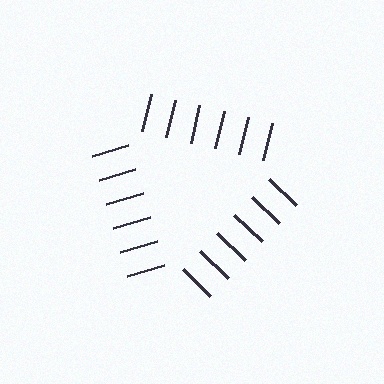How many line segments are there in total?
18 — 6 along each of the 3 edges.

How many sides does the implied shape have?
3 sides — the line-ends trace a triangle.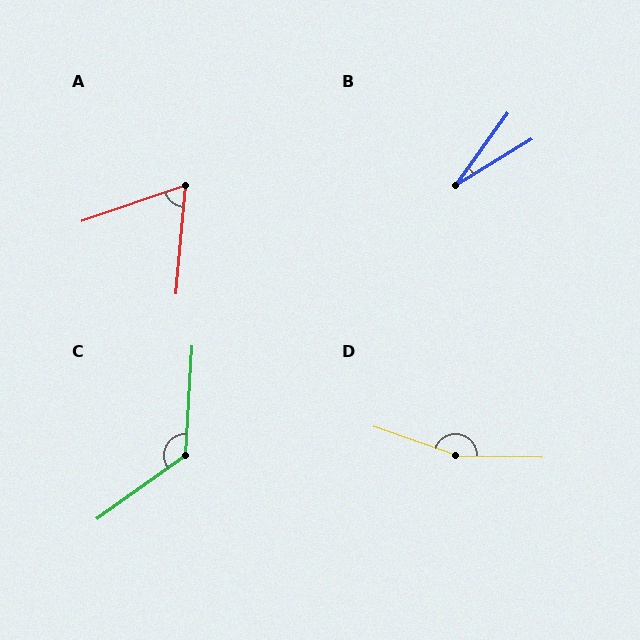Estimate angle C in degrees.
Approximately 129 degrees.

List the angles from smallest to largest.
B (23°), A (66°), C (129°), D (162°).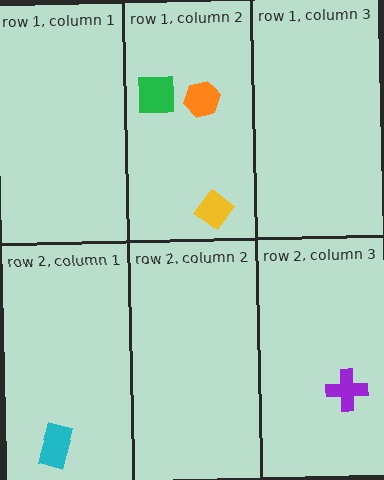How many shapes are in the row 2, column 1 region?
1.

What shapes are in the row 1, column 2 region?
The orange hexagon, the yellow diamond, the green square.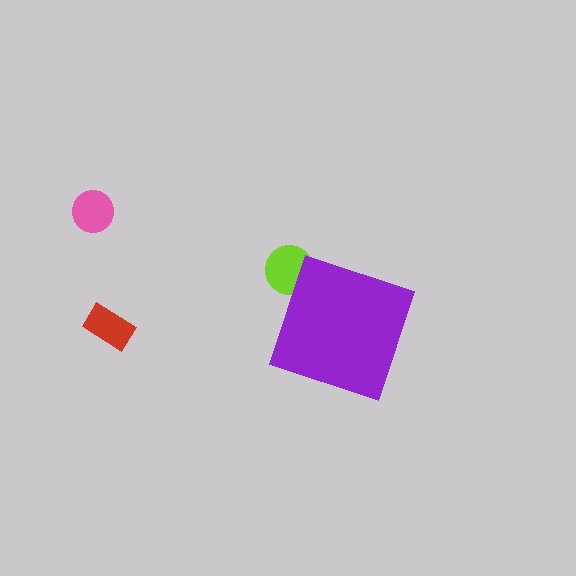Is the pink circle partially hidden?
No, the pink circle is fully visible.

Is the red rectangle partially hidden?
No, the red rectangle is fully visible.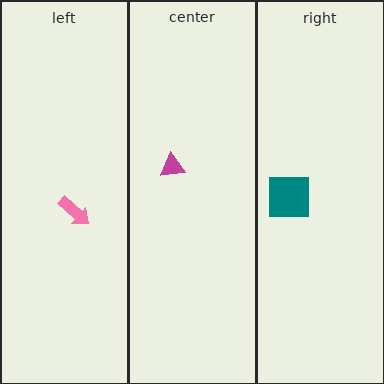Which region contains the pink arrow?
The left region.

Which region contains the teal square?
The right region.